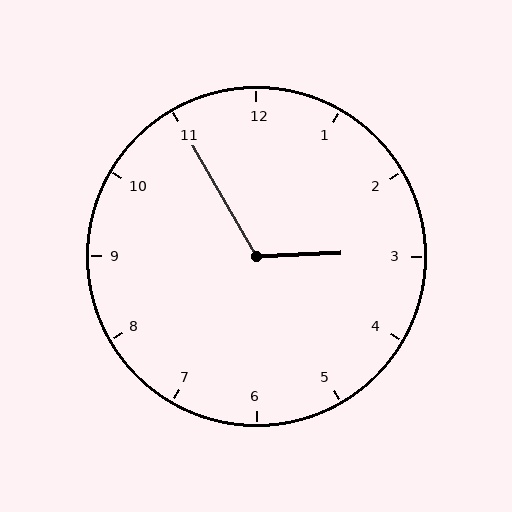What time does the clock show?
2:55.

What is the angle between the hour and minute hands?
Approximately 118 degrees.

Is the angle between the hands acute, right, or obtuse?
It is obtuse.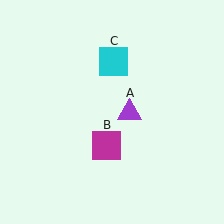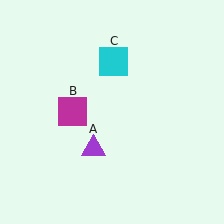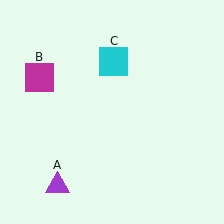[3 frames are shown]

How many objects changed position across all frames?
2 objects changed position: purple triangle (object A), magenta square (object B).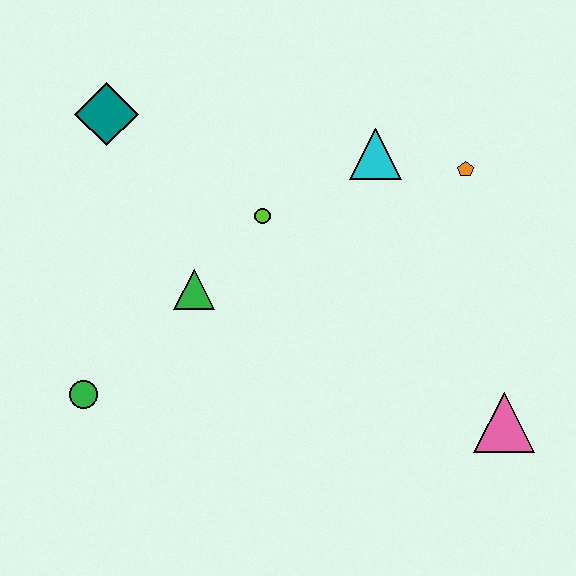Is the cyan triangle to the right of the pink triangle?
No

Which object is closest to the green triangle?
The lime circle is closest to the green triangle.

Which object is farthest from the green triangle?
The pink triangle is farthest from the green triangle.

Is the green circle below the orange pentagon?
Yes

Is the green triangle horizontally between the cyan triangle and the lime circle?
No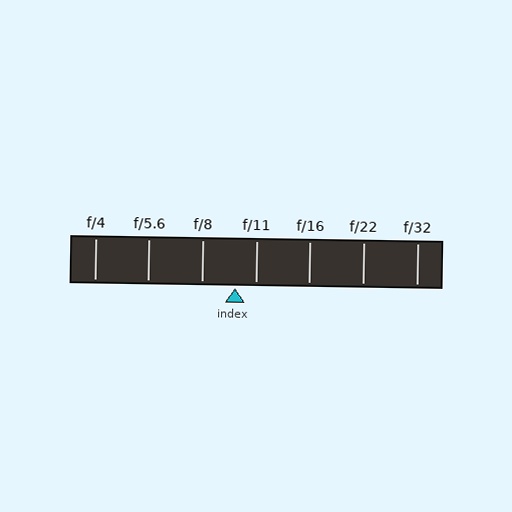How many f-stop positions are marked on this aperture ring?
There are 7 f-stop positions marked.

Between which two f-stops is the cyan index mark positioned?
The index mark is between f/8 and f/11.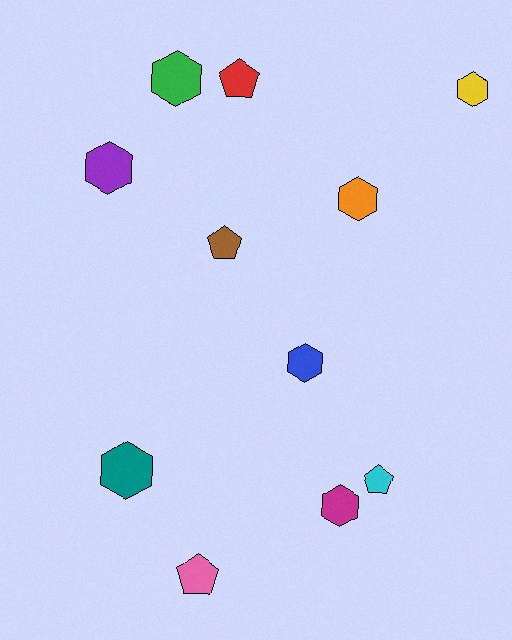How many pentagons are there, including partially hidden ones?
There are 4 pentagons.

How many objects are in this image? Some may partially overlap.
There are 11 objects.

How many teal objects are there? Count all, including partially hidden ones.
There is 1 teal object.